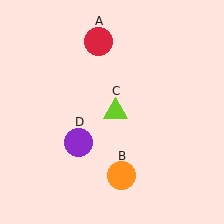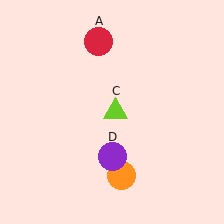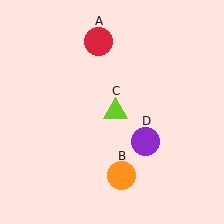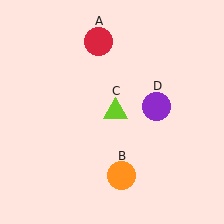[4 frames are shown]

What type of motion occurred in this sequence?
The purple circle (object D) rotated counterclockwise around the center of the scene.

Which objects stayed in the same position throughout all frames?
Red circle (object A) and orange circle (object B) and lime triangle (object C) remained stationary.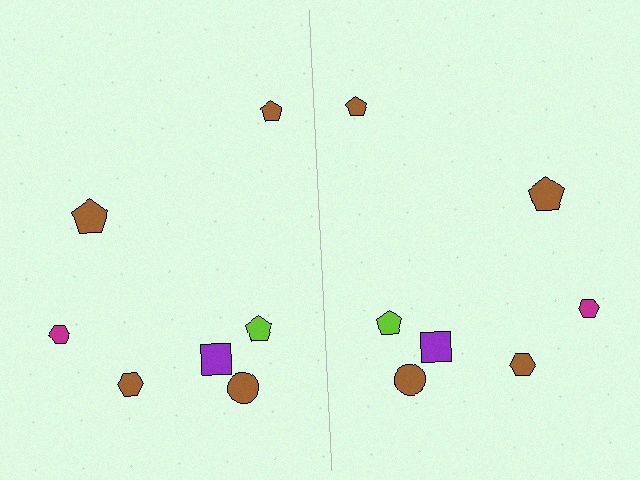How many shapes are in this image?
There are 14 shapes in this image.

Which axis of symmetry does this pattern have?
The pattern has a vertical axis of symmetry running through the center of the image.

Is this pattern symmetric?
Yes, this pattern has bilateral (reflection) symmetry.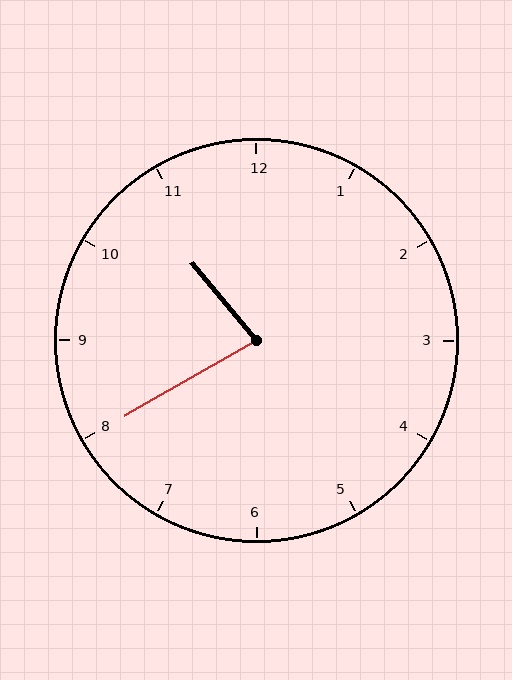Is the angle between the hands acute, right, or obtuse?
It is acute.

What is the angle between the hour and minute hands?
Approximately 80 degrees.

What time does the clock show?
10:40.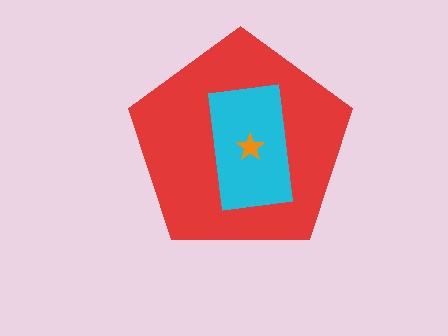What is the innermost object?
The orange star.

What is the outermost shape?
The red pentagon.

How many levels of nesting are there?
3.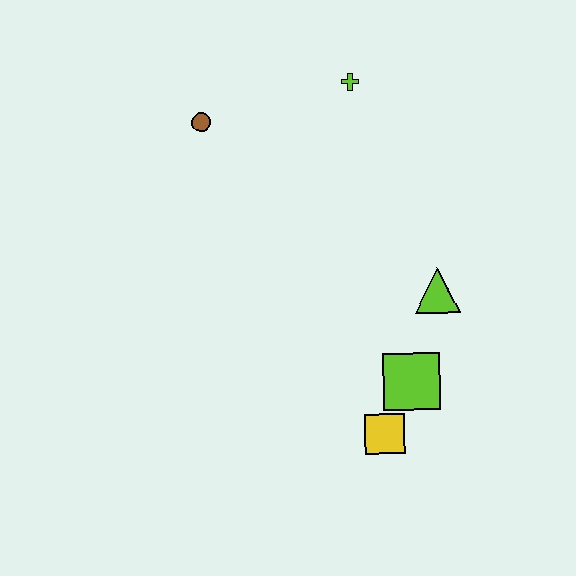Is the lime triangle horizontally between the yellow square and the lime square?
No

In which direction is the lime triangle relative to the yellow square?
The lime triangle is above the yellow square.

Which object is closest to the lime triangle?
The lime square is closest to the lime triangle.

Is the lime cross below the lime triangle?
No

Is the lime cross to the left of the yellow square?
Yes